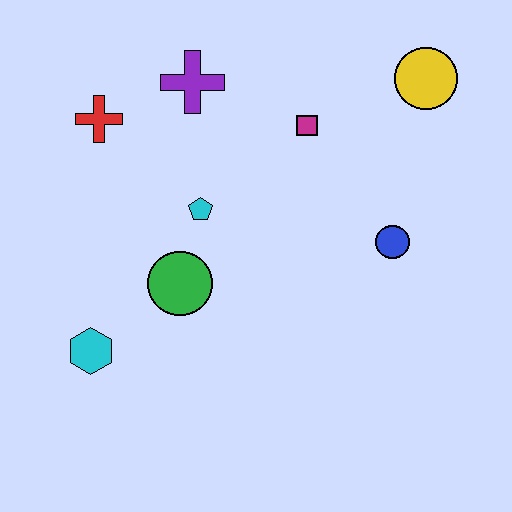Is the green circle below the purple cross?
Yes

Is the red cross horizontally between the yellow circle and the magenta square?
No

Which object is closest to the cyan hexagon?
The green circle is closest to the cyan hexagon.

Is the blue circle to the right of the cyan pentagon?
Yes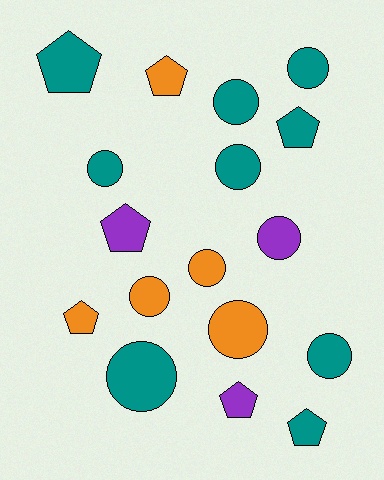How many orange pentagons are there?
There are 2 orange pentagons.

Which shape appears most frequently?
Circle, with 10 objects.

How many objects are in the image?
There are 17 objects.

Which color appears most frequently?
Teal, with 9 objects.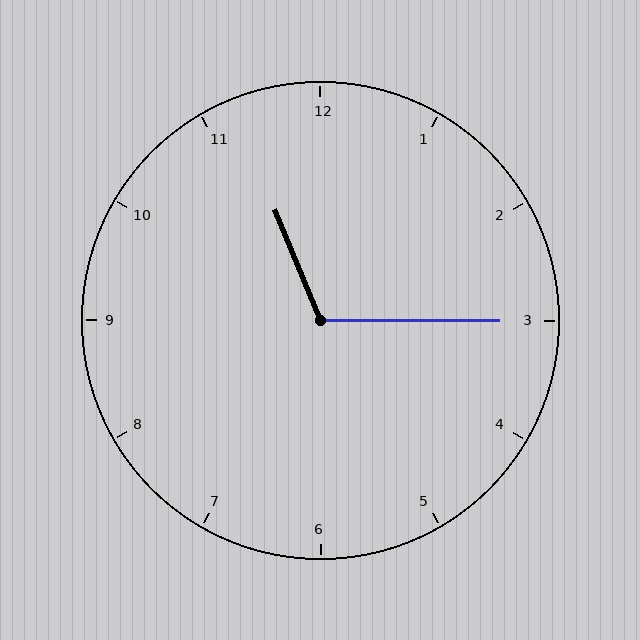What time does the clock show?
11:15.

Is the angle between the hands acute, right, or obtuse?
It is obtuse.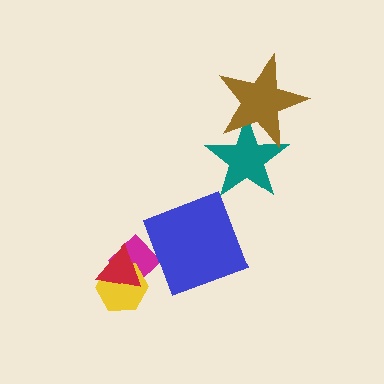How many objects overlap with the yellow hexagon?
2 objects overlap with the yellow hexagon.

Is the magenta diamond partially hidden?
Yes, it is partially covered by another shape.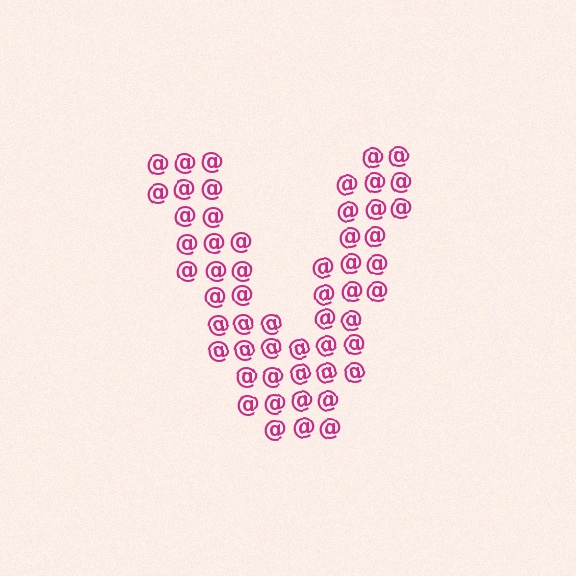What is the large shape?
The large shape is the letter V.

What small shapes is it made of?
It is made of small at signs.